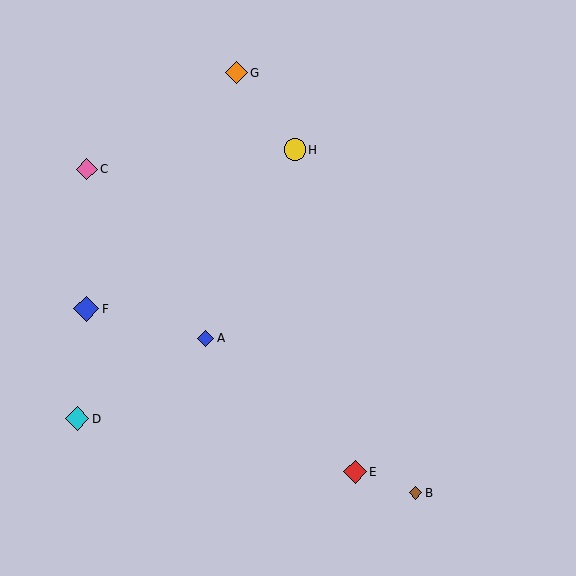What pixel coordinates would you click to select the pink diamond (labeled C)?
Click at (87, 169) to select the pink diamond C.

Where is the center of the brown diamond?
The center of the brown diamond is at (415, 493).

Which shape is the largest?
The blue diamond (labeled F) is the largest.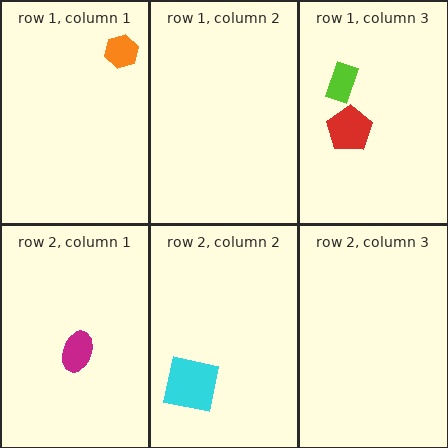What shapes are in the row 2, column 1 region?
The magenta ellipse.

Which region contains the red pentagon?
The row 1, column 3 region.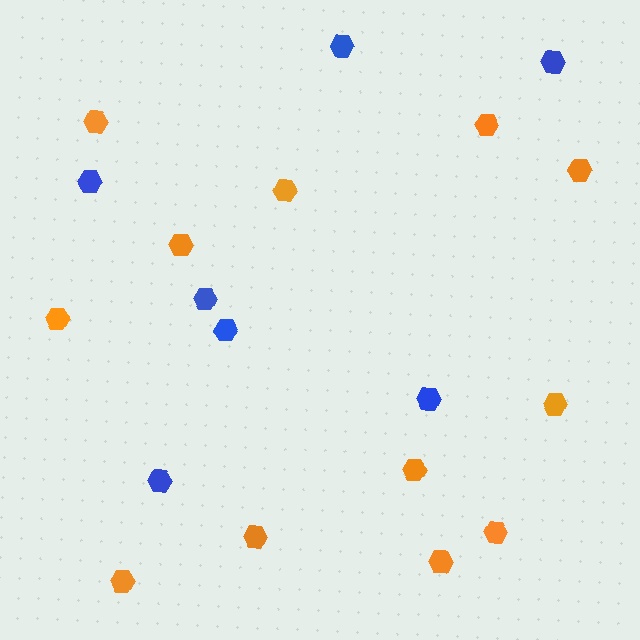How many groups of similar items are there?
There are 2 groups: one group of orange hexagons (12) and one group of blue hexagons (7).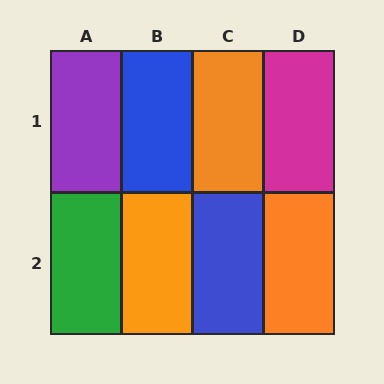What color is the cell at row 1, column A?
Purple.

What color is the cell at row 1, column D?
Magenta.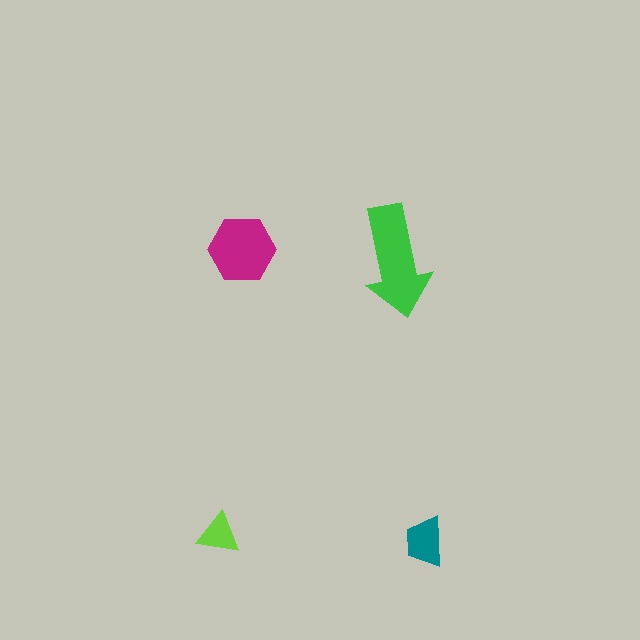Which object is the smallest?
The lime triangle.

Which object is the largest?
The green arrow.